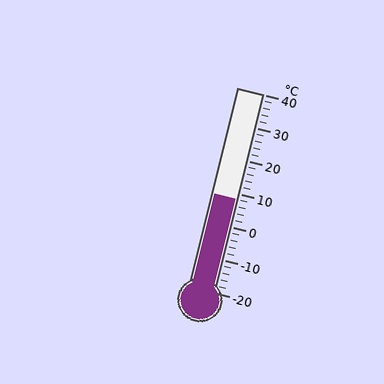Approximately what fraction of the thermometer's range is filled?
The thermometer is filled to approximately 45% of its range.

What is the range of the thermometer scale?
The thermometer scale ranges from -20°C to 40°C.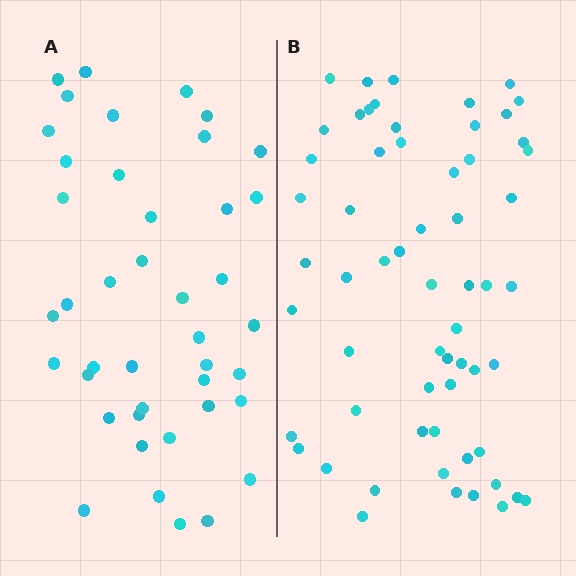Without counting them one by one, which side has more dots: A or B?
Region B (the right region) has more dots.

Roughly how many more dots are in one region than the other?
Region B has approximately 20 more dots than region A.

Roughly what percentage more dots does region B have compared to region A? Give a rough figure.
About 45% more.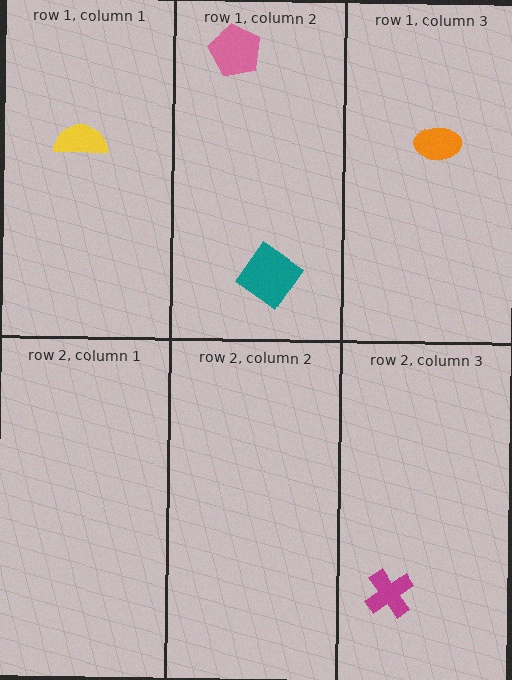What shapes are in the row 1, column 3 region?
The orange ellipse.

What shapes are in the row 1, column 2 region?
The teal diamond, the pink pentagon.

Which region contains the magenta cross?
The row 2, column 3 region.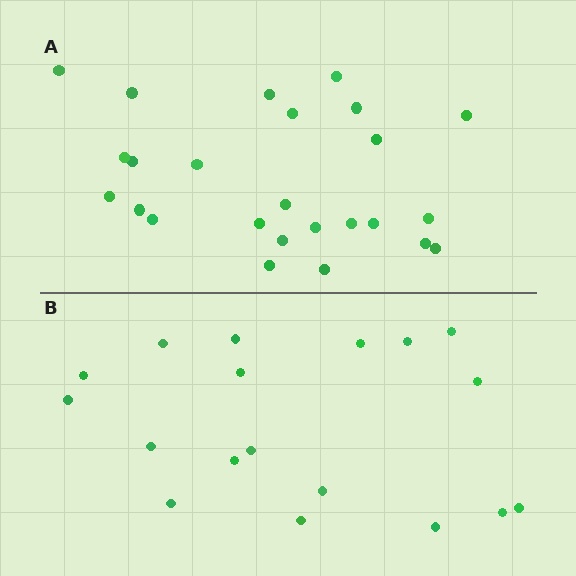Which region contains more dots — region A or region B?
Region A (the top region) has more dots.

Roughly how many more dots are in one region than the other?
Region A has roughly 8 or so more dots than region B.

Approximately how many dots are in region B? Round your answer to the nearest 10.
About 20 dots. (The exact count is 18, which rounds to 20.)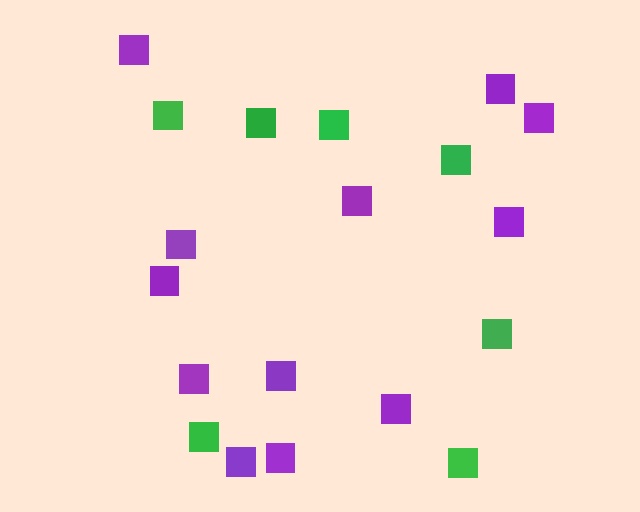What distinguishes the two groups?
There are 2 groups: one group of green squares (7) and one group of purple squares (12).